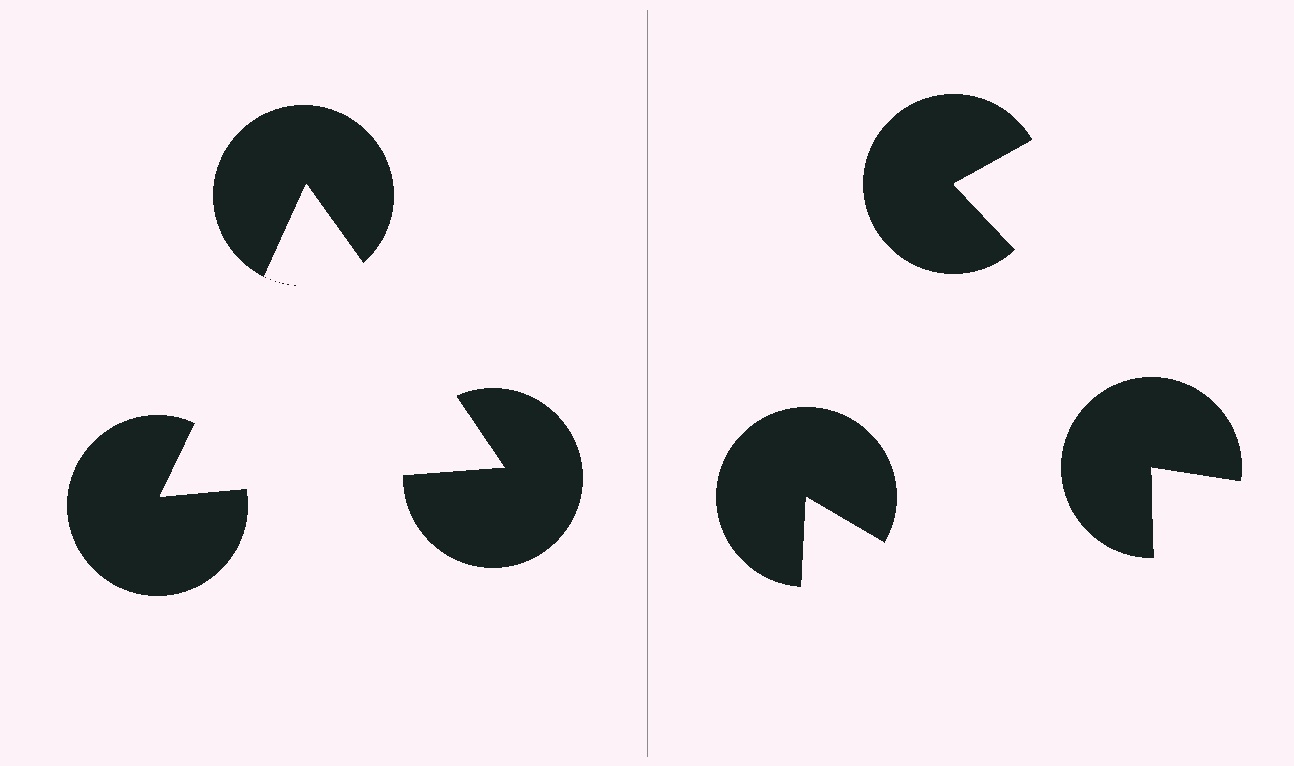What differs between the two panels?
The pac-man discs are positioned identically on both sides; only the wedge orientations differ. On the left they align to a triangle; on the right they are misaligned.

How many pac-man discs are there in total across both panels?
6 — 3 on each side.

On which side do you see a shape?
An illusory triangle appears on the left side. On the right side the wedge cuts are rotated, so no coherent shape forms.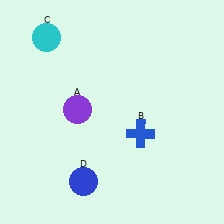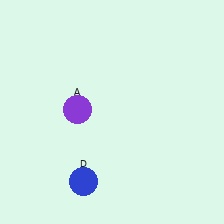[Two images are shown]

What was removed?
The blue cross (B), the cyan circle (C) were removed in Image 2.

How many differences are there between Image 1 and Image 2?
There are 2 differences between the two images.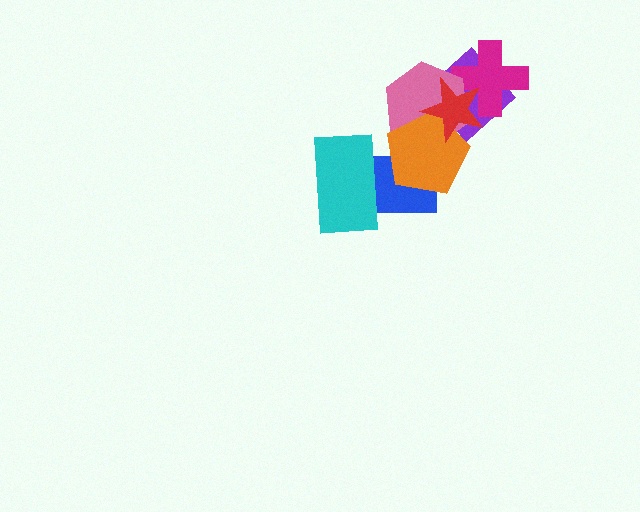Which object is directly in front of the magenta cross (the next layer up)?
The pink hexagon is directly in front of the magenta cross.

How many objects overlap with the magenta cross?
3 objects overlap with the magenta cross.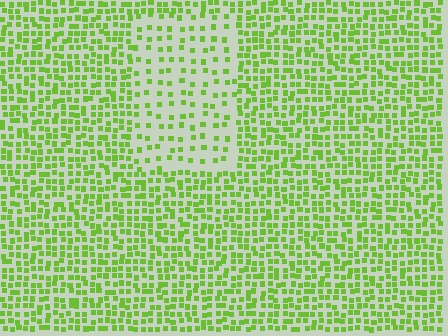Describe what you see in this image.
The image contains small lime elements arranged at two different densities. A rectangle-shaped region is visible where the elements are less densely packed than the surrounding area.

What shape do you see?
I see a rectangle.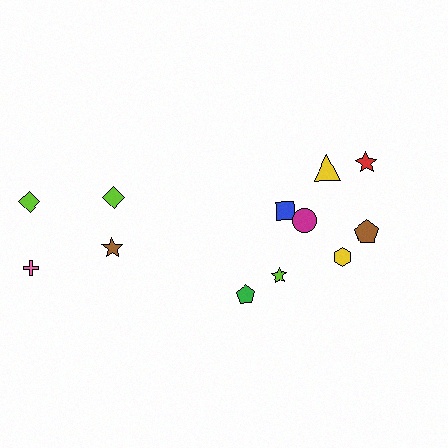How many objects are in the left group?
There are 4 objects.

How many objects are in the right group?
There are 8 objects.